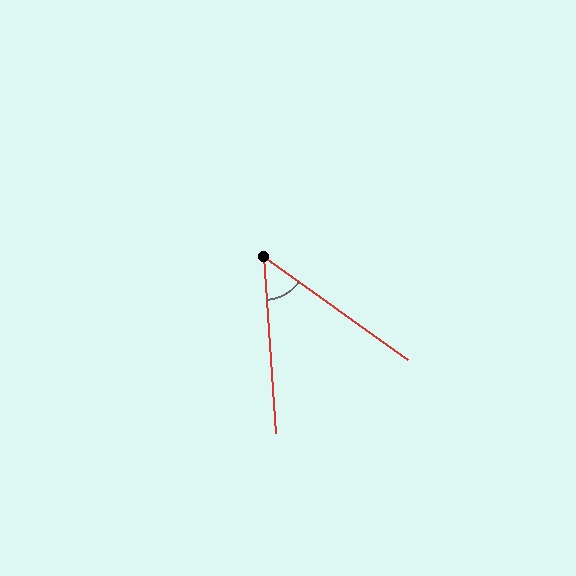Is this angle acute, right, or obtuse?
It is acute.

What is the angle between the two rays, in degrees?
Approximately 51 degrees.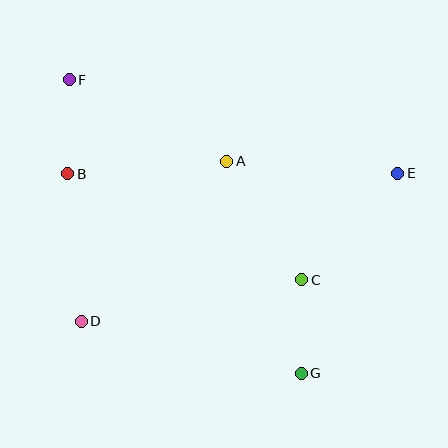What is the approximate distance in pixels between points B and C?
The distance between B and C is approximately 257 pixels.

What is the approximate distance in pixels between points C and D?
The distance between C and D is approximately 224 pixels.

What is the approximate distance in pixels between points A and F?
The distance between A and F is approximately 177 pixels.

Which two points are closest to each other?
Points C and G are closest to each other.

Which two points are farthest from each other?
Points F and G are farthest from each other.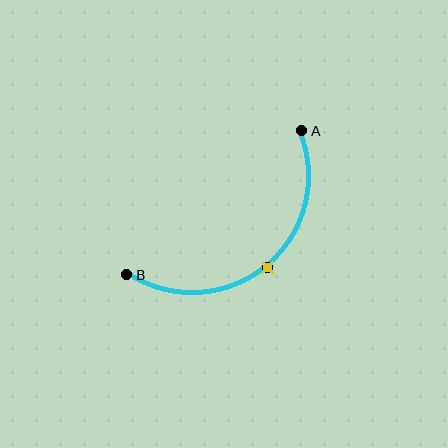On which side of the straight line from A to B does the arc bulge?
The arc bulges below and to the right of the straight line connecting A and B.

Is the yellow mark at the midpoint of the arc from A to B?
Yes. The yellow mark lies on the arc at equal arc-length from both A and B — it is the arc midpoint.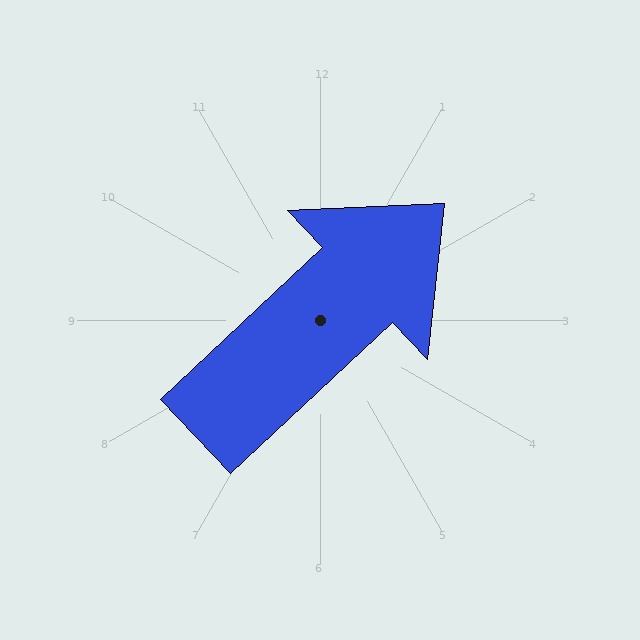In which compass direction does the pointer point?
Northeast.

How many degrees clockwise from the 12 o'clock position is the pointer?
Approximately 47 degrees.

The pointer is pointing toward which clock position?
Roughly 2 o'clock.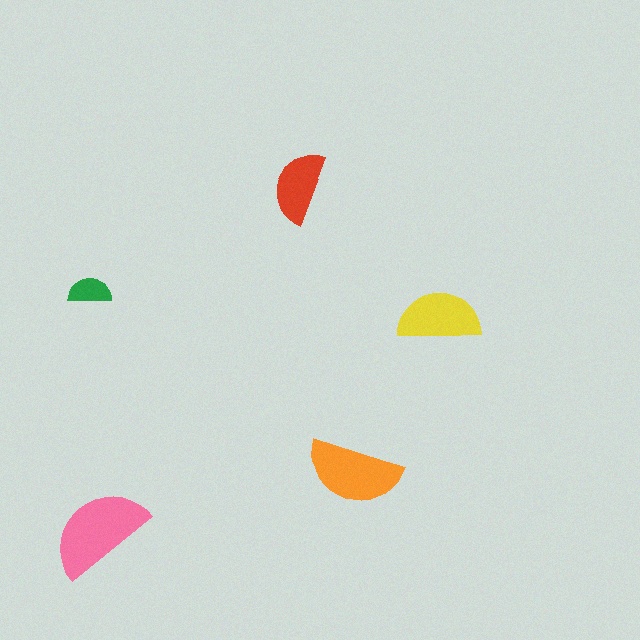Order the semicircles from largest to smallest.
the pink one, the orange one, the yellow one, the red one, the green one.